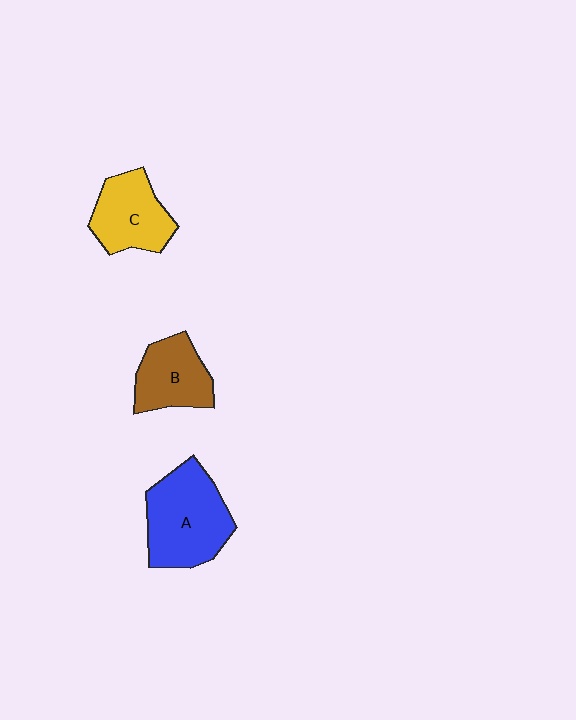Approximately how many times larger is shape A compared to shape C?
Approximately 1.4 times.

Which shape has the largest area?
Shape A (blue).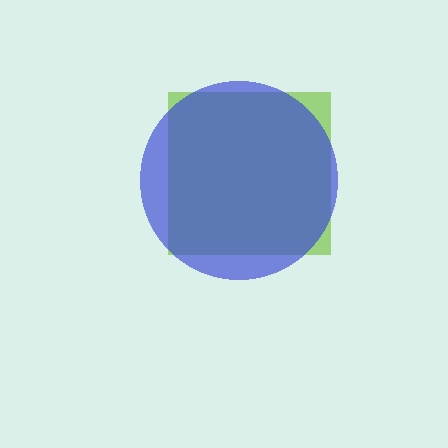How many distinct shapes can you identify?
There are 2 distinct shapes: a lime square, a blue circle.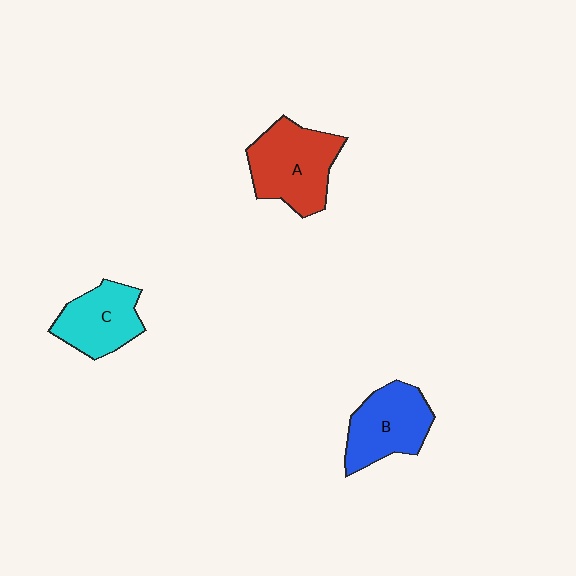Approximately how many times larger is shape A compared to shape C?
Approximately 1.3 times.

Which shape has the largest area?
Shape A (red).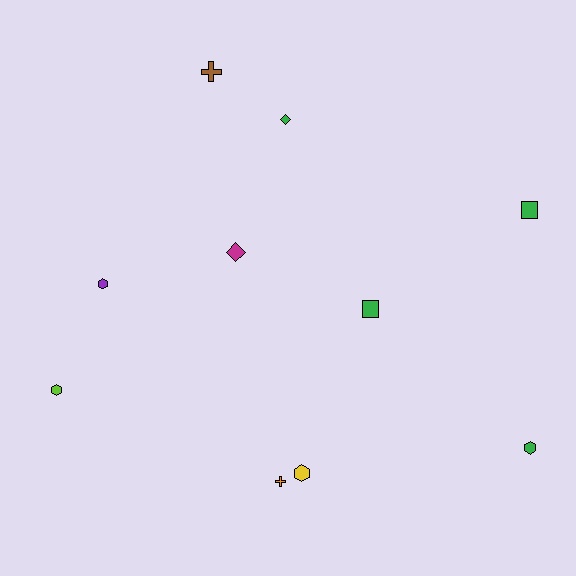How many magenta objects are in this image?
There is 1 magenta object.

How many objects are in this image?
There are 10 objects.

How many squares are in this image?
There are 2 squares.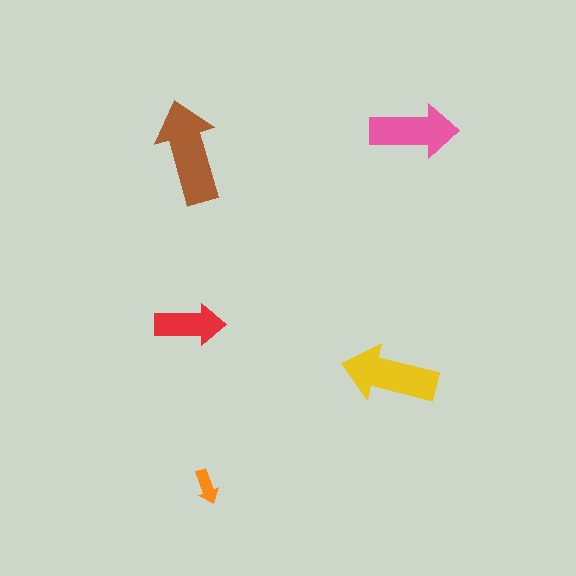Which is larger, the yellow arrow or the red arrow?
The yellow one.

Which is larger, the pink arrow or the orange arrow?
The pink one.